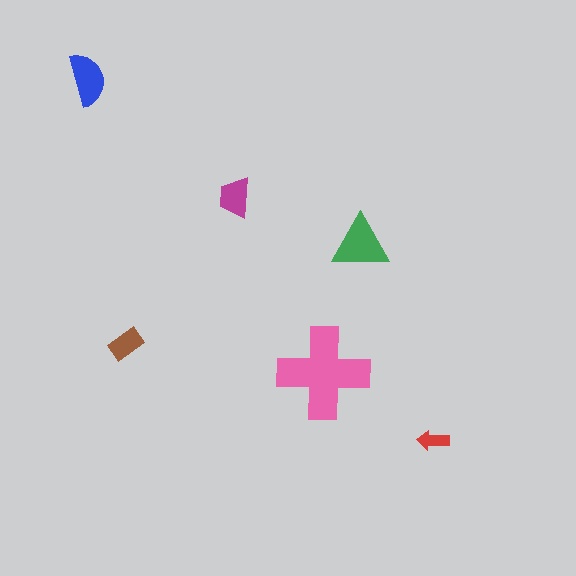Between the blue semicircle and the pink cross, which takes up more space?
The pink cross.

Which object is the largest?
The pink cross.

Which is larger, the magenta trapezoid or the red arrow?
The magenta trapezoid.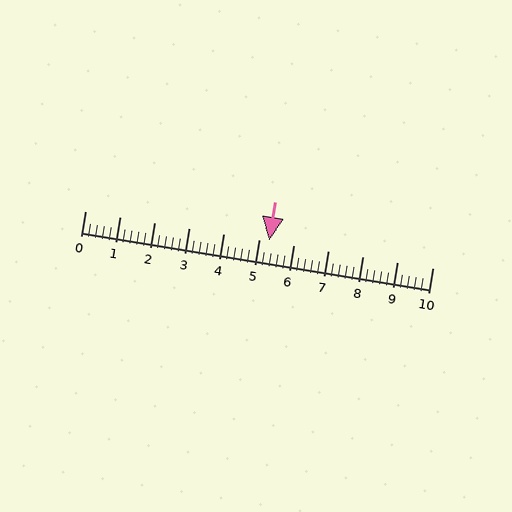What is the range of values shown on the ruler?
The ruler shows values from 0 to 10.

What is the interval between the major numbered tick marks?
The major tick marks are spaced 1 units apart.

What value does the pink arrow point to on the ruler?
The pink arrow points to approximately 5.3.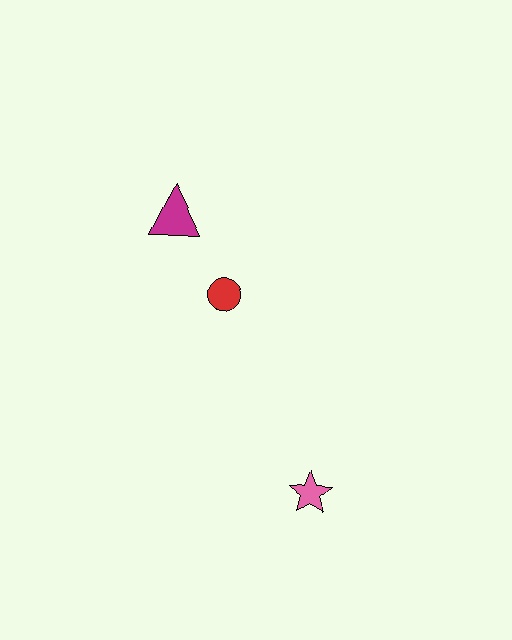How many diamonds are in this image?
There are no diamonds.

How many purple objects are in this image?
There are no purple objects.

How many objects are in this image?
There are 3 objects.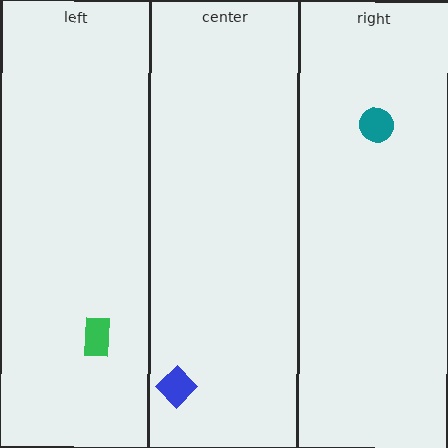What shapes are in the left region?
The green rectangle.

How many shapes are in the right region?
1.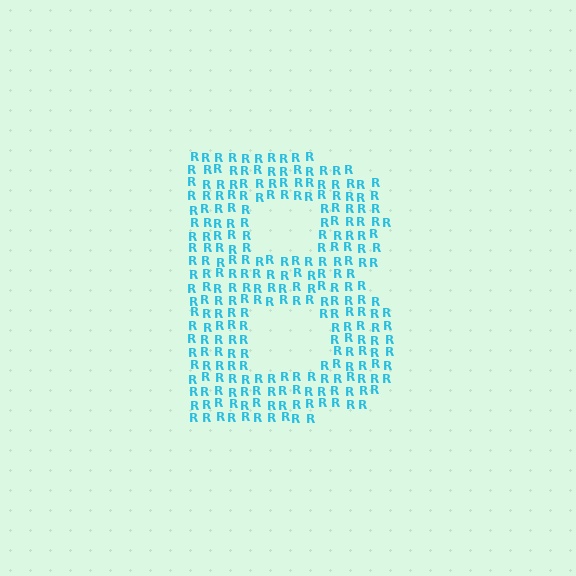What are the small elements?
The small elements are letter R's.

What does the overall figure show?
The overall figure shows the letter B.